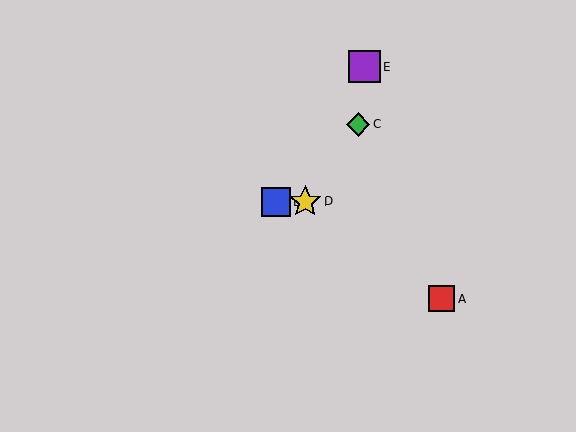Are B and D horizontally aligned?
Yes, both are at y≈202.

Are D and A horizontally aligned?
No, D is at y≈202 and A is at y≈299.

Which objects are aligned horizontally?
Objects B, D are aligned horizontally.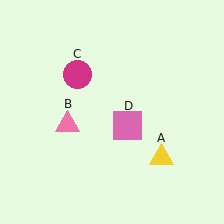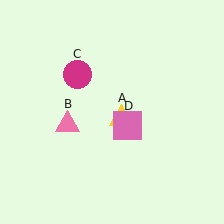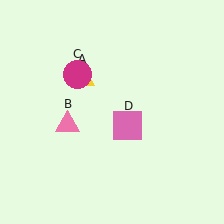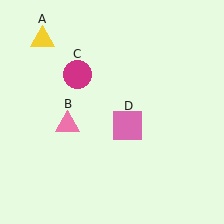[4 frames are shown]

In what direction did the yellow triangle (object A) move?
The yellow triangle (object A) moved up and to the left.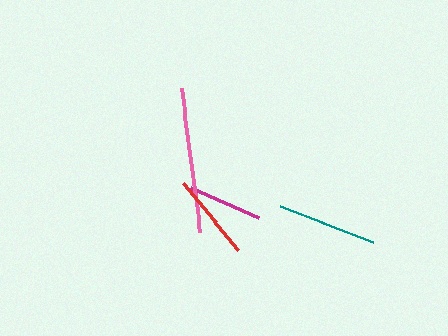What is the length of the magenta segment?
The magenta segment is approximately 75 pixels long.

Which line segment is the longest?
The pink line is the longest at approximately 146 pixels.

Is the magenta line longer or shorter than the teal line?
The teal line is longer than the magenta line.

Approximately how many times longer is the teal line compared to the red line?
The teal line is approximately 1.1 times the length of the red line.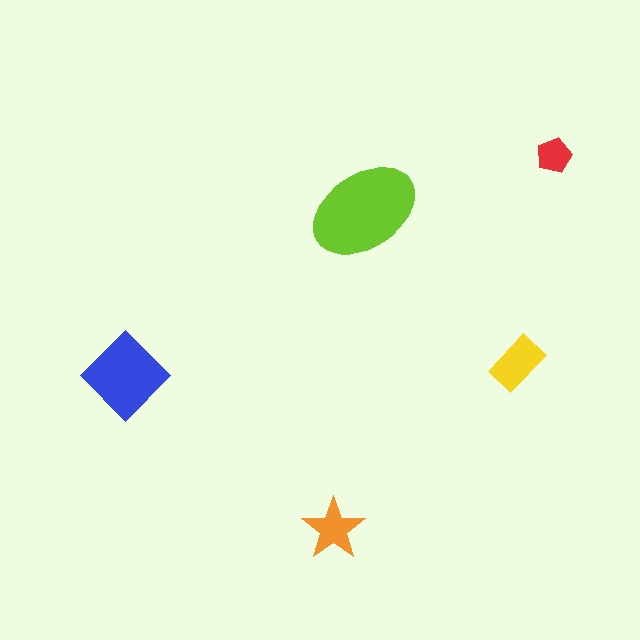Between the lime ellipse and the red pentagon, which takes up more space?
The lime ellipse.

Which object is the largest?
The lime ellipse.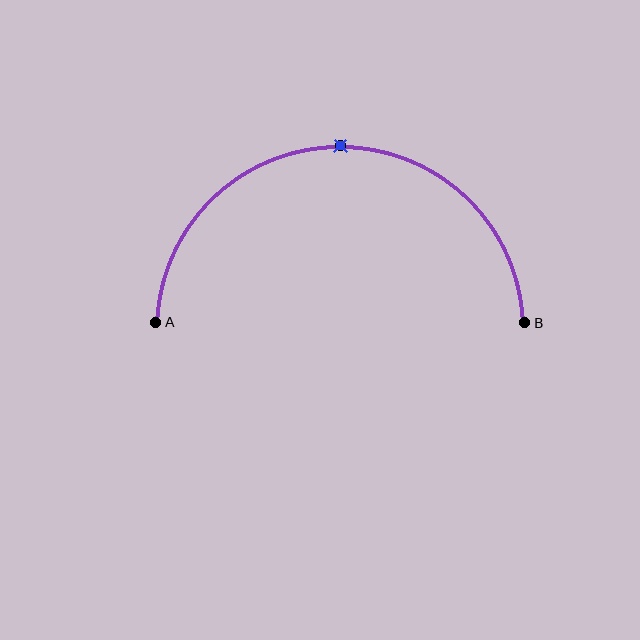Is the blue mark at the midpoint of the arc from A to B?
Yes. The blue mark lies on the arc at equal arc-length from both A and B — it is the arc midpoint.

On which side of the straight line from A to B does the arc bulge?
The arc bulges above the straight line connecting A and B.